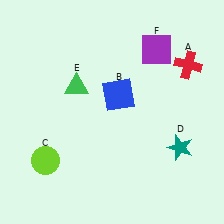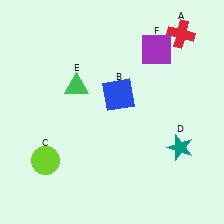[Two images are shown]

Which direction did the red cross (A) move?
The red cross (A) moved up.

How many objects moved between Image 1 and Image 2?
1 object moved between the two images.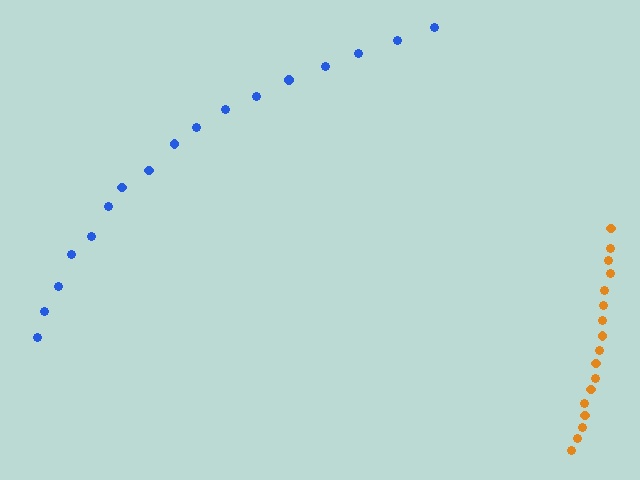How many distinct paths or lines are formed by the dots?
There are 2 distinct paths.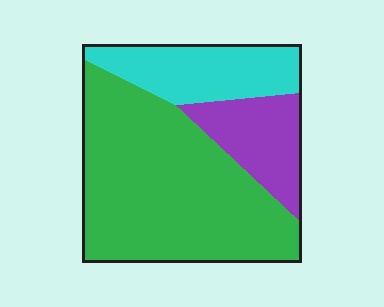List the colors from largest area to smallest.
From largest to smallest: green, cyan, purple.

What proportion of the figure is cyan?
Cyan covers 22% of the figure.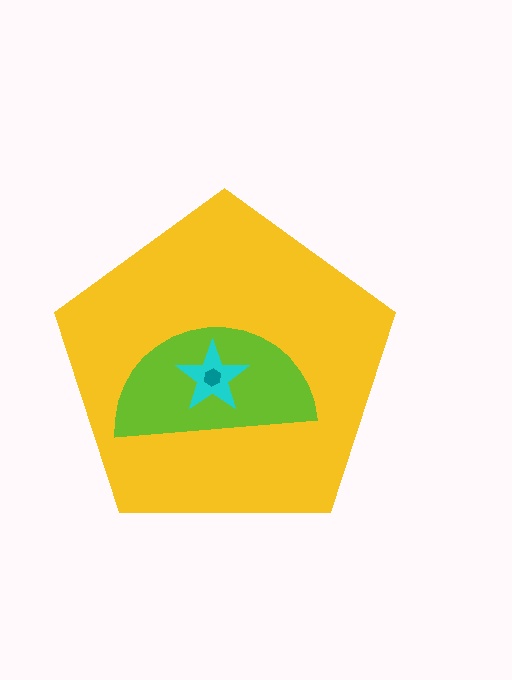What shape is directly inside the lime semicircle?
The cyan star.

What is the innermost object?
The teal hexagon.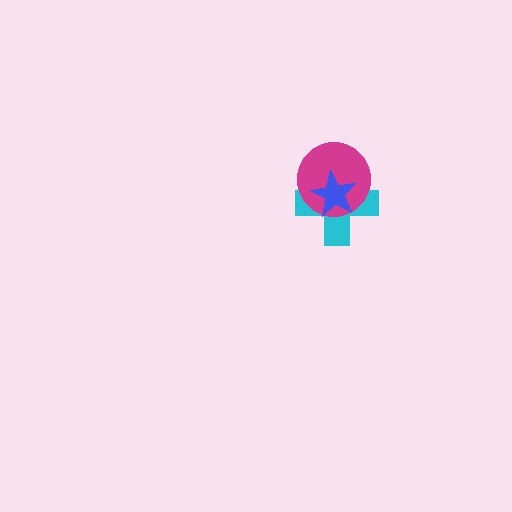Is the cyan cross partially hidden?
Yes, it is partially covered by another shape.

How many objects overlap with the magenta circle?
2 objects overlap with the magenta circle.